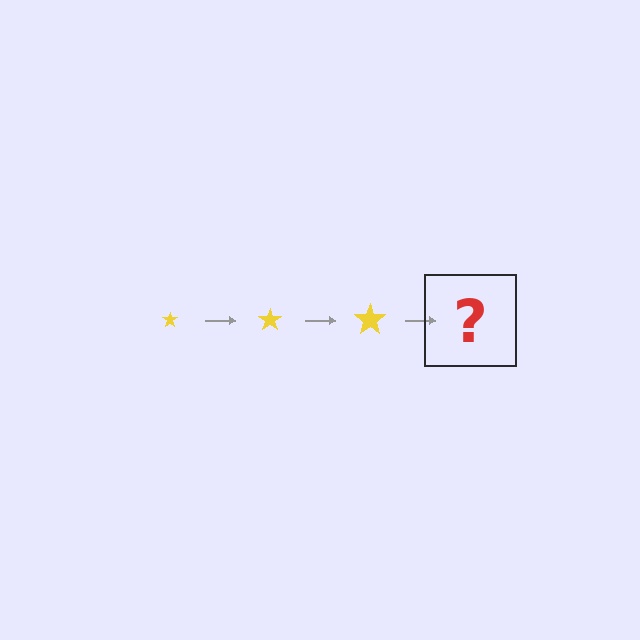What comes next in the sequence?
The next element should be a yellow star, larger than the previous one.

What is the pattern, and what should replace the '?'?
The pattern is that the star gets progressively larger each step. The '?' should be a yellow star, larger than the previous one.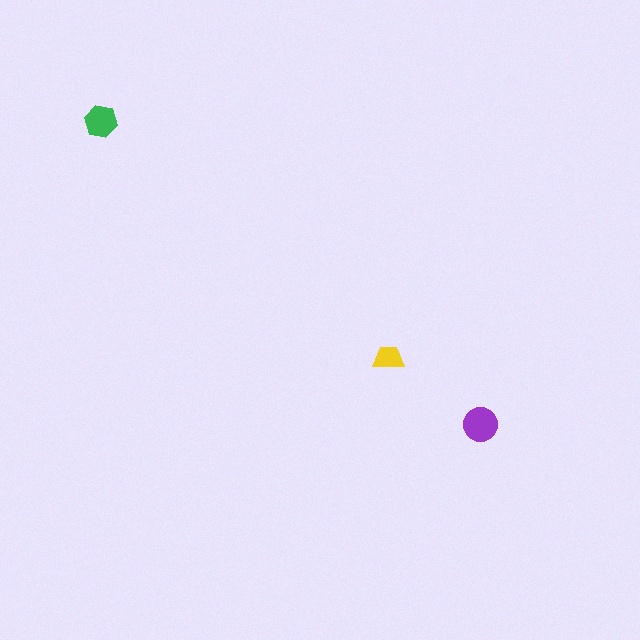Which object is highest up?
The green hexagon is topmost.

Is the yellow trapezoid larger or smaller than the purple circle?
Smaller.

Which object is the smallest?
The yellow trapezoid.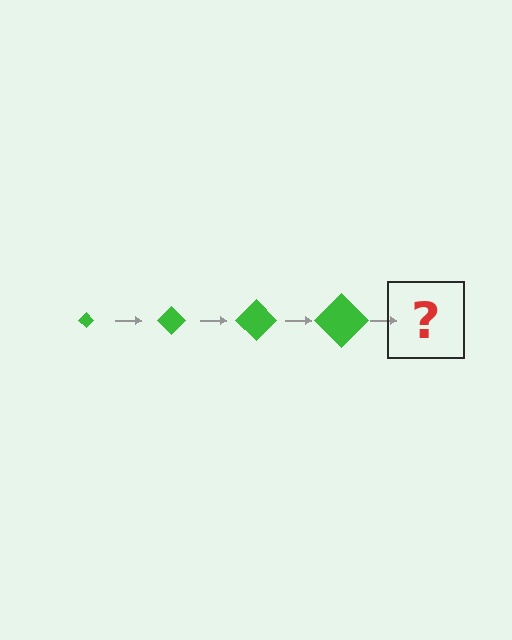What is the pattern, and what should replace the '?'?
The pattern is that the diamond gets progressively larger each step. The '?' should be a green diamond, larger than the previous one.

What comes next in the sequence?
The next element should be a green diamond, larger than the previous one.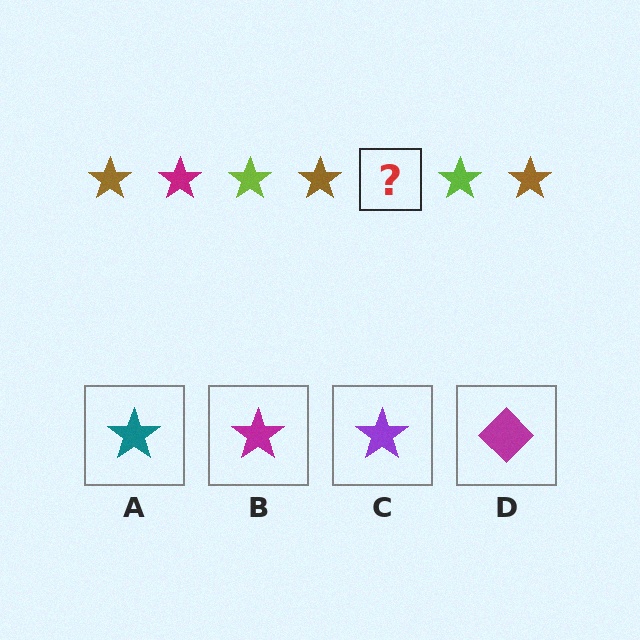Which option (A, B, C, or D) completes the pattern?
B.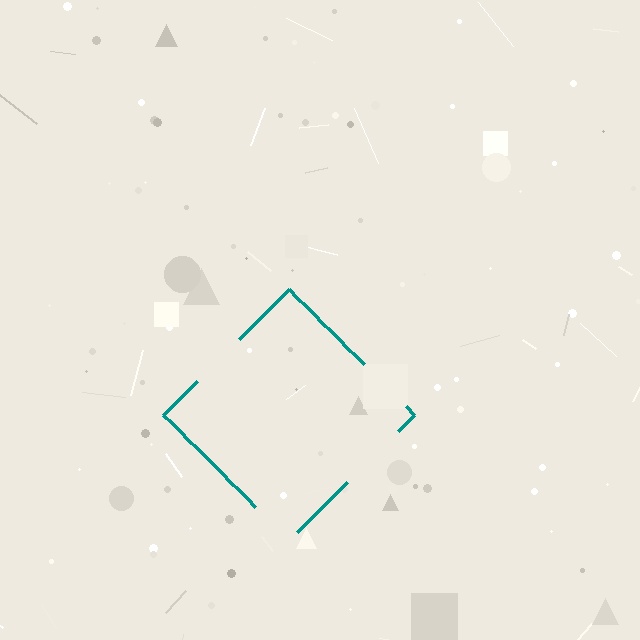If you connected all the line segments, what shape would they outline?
They would outline a diamond.